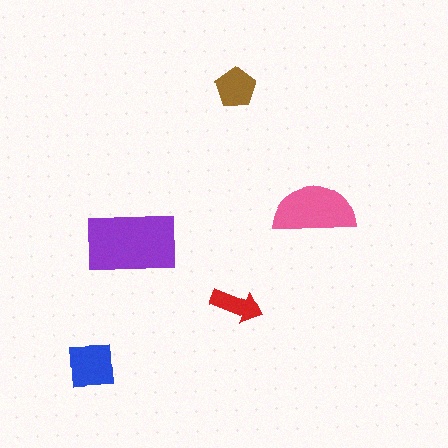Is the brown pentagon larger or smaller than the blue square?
Smaller.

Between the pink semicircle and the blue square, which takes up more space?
The pink semicircle.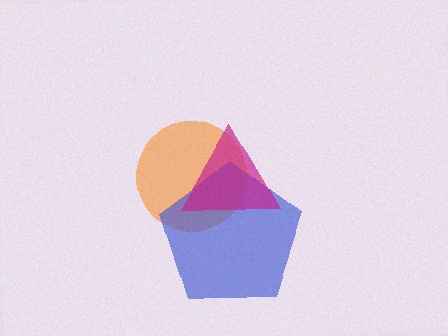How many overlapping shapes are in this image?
There are 3 overlapping shapes in the image.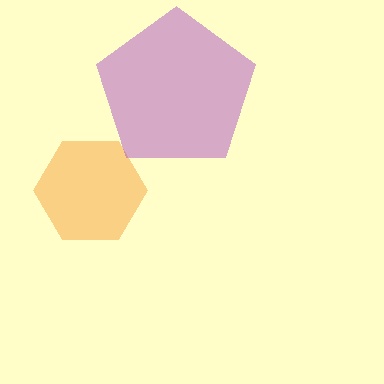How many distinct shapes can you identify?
There are 2 distinct shapes: an orange hexagon, a purple pentagon.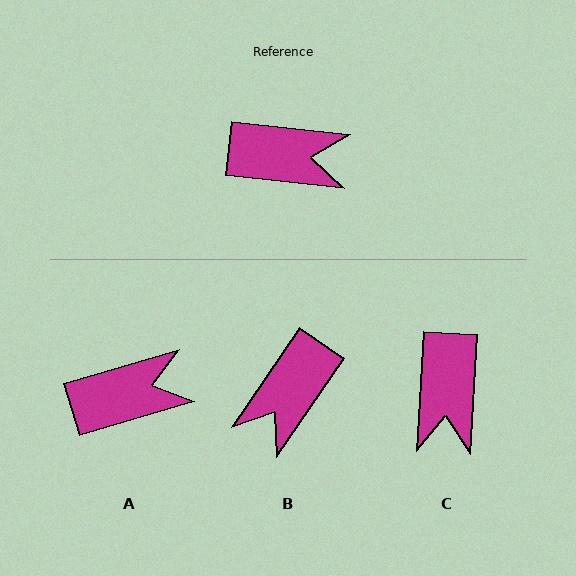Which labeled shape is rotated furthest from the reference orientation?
B, about 118 degrees away.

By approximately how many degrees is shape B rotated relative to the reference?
Approximately 118 degrees clockwise.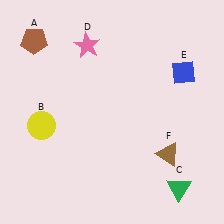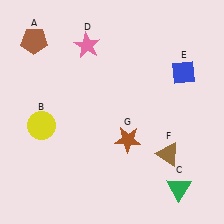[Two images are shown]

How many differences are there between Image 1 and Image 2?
There is 1 difference between the two images.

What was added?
A brown star (G) was added in Image 2.